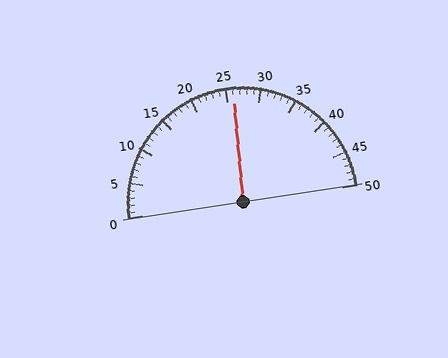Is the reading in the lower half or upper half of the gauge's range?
The reading is in the upper half of the range (0 to 50).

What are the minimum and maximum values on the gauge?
The gauge ranges from 0 to 50.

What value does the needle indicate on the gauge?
The needle indicates approximately 26.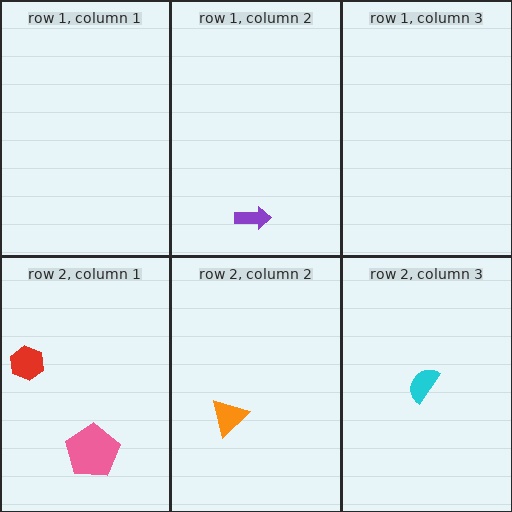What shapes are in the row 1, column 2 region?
The purple arrow.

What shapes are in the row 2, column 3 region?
The cyan semicircle.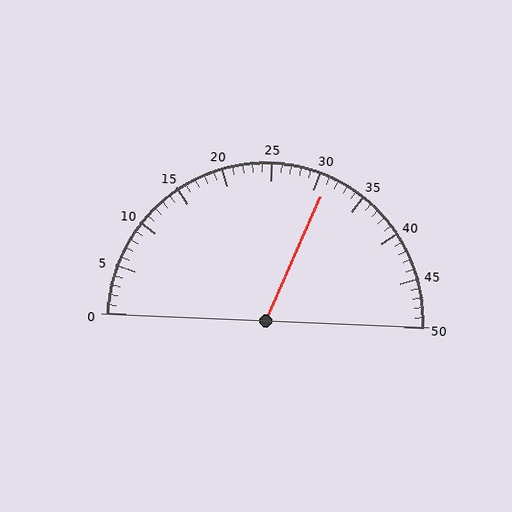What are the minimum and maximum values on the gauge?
The gauge ranges from 0 to 50.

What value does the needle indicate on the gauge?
The needle indicates approximately 31.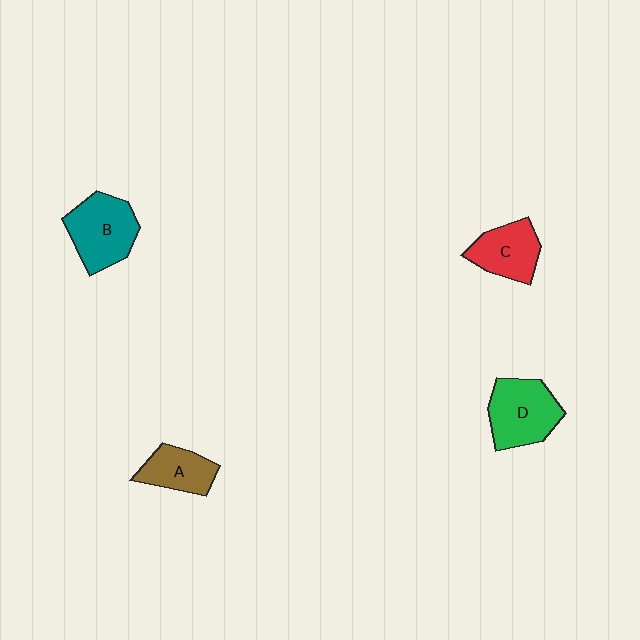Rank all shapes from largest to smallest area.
From largest to smallest: D (green), B (teal), C (red), A (brown).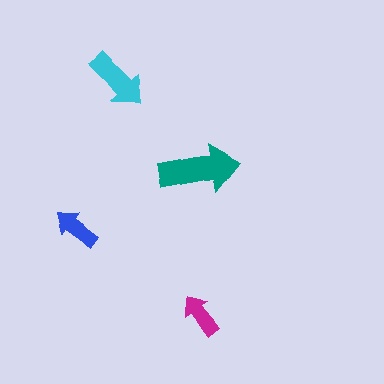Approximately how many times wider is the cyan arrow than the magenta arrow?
About 1.5 times wider.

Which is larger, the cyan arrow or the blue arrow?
The cyan one.